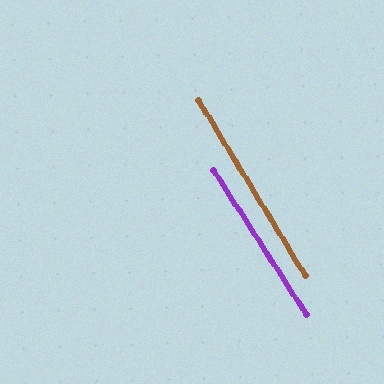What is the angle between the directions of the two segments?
Approximately 2 degrees.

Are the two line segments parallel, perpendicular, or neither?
Parallel — their directions differ by only 1.7°.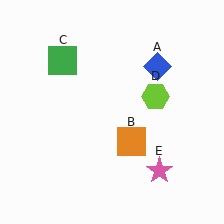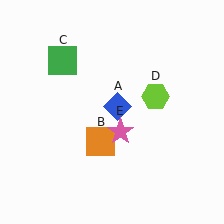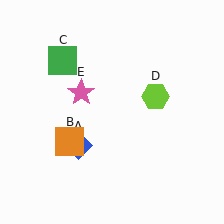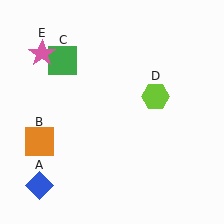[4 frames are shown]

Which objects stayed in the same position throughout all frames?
Green square (object C) and lime hexagon (object D) remained stationary.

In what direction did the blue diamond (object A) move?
The blue diamond (object A) moved down and to the left.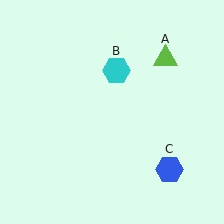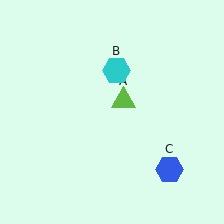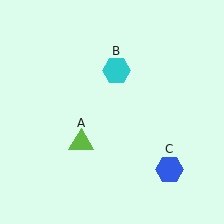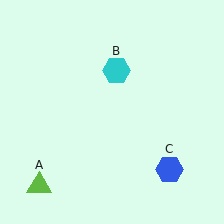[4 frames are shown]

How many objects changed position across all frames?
1 object changed position: lime triangle (object A).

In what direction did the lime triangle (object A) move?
The lime triangle (object A) moved down and to the left.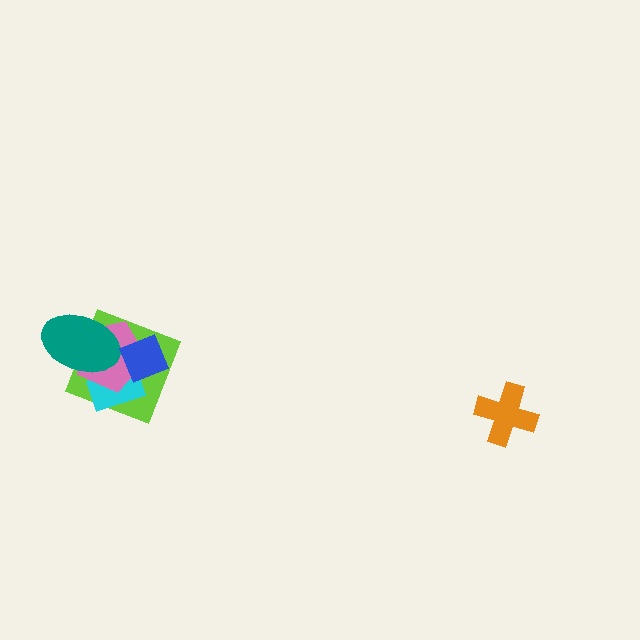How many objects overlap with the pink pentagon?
4 objects overlap with the pink pentagon.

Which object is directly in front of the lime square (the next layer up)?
The cyan rectangle is directly in front of the lime square.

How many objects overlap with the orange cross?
0 objects overlap with the orange cross.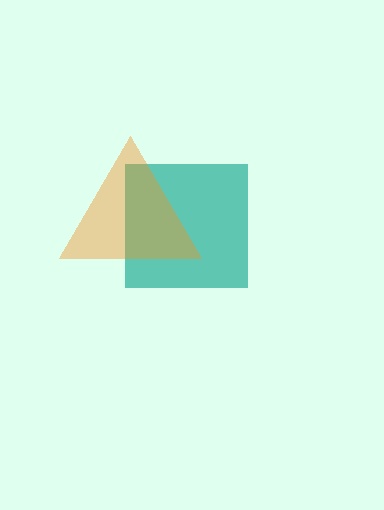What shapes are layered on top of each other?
The layered shapes are: a teal square, an orange triangle.